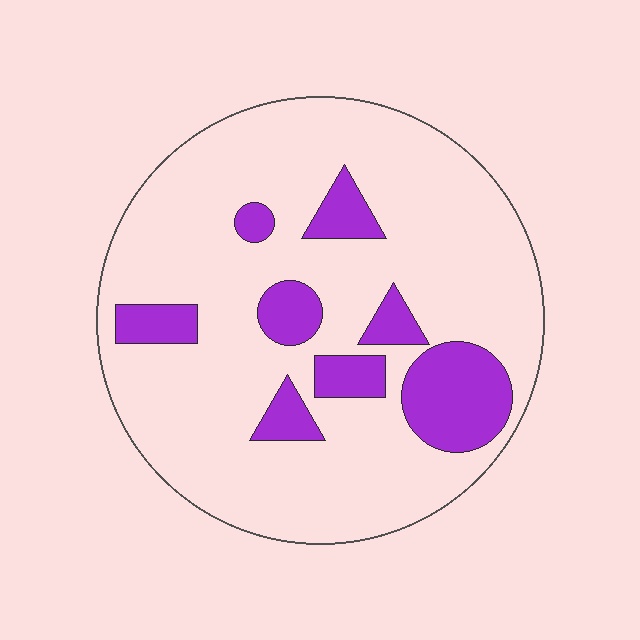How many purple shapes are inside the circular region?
8.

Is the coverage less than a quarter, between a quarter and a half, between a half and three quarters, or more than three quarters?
Less than a quarter.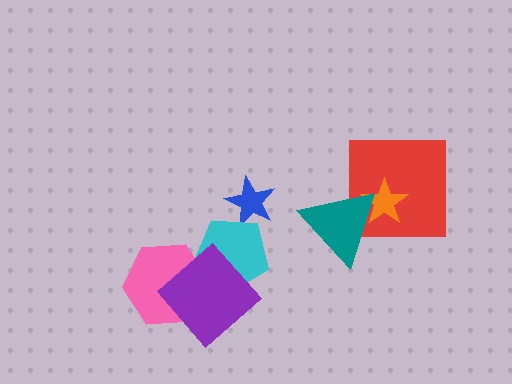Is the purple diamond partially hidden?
No, no other shape covers it.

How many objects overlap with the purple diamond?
2 objects overlap with the purple diamond.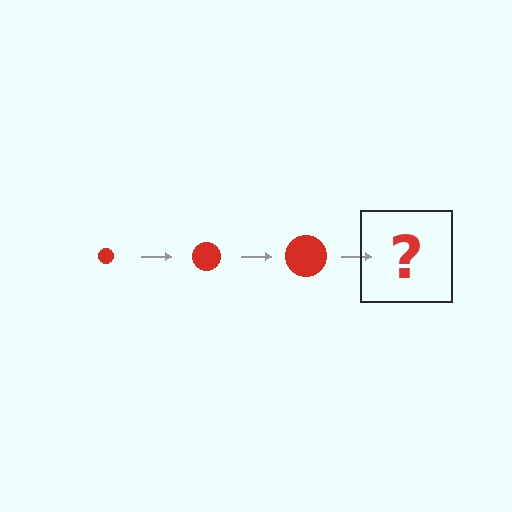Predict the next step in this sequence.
The next step is a red circle, larger than the previous one.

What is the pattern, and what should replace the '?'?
The pattern is that the circle gets progressively larger each step. The '?' should be a red circle, larger than the previous one.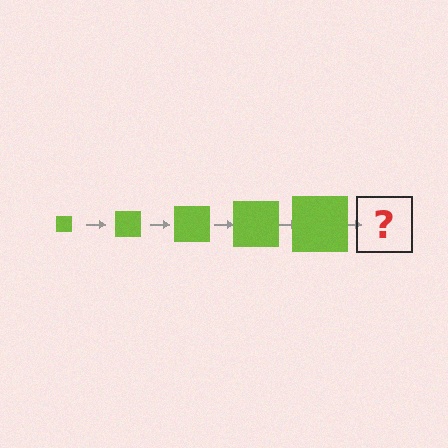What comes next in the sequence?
The next element should be a lime square, larger than the previous one.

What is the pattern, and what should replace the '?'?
The pattern is that the square gets progressively larger each step. The '?' should be a lime square, larger than the previous one.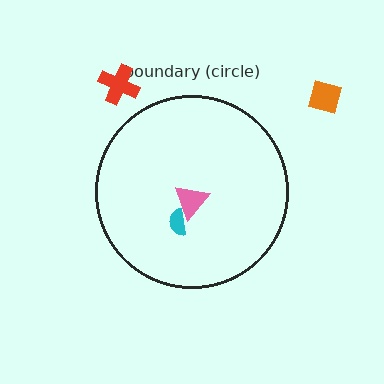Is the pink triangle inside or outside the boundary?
Inside.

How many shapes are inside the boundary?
2 inside, 2 outside.